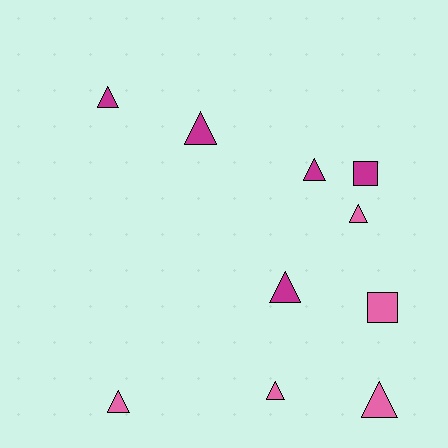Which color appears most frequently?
Magenta, with 5 objects.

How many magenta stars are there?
There are no magenta stars.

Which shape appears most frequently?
Triangle, with 8 objects.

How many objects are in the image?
There are 10 objects.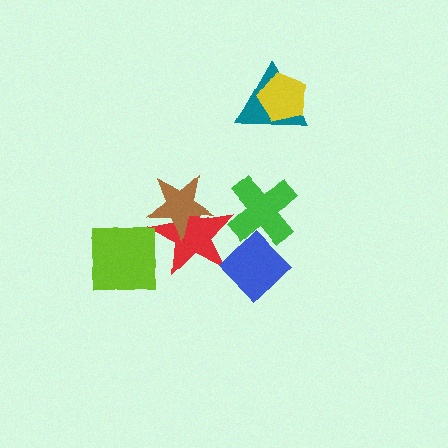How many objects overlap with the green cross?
1 object overlaps with the green cross.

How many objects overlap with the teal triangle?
1 object overlaps with the teal triangle.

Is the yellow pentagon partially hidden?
No, no other shape covers it.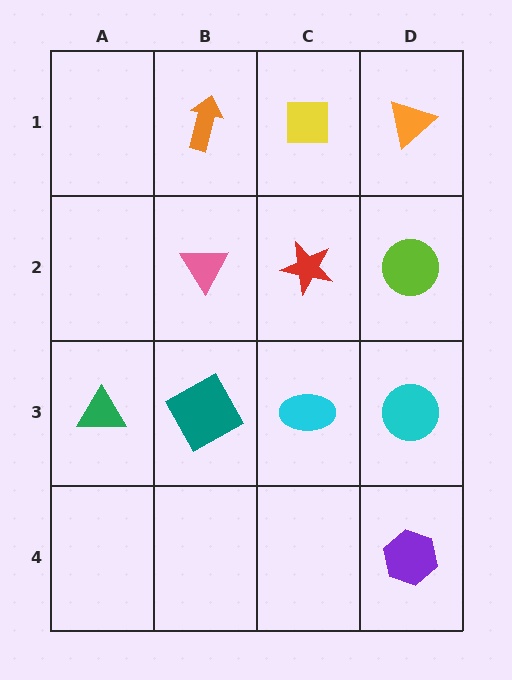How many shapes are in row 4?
1 shape.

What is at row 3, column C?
A cyan ellipse.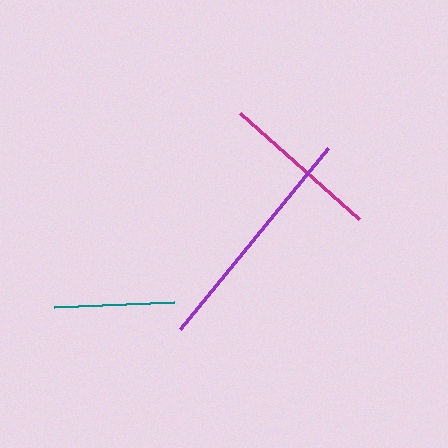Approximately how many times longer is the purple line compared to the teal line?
The purple line is approximately 1.9 times the length of the teal line.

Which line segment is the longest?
The purple line is the longest at approximately 233 pixels.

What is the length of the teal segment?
The teal segment is approximately 120 pixels long.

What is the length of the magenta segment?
The magenta segment is approximately 159 pixels long.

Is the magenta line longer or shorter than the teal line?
The magenta line is longer than the teal line.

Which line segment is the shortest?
The teal line is the shortest at approximately 120 pixels.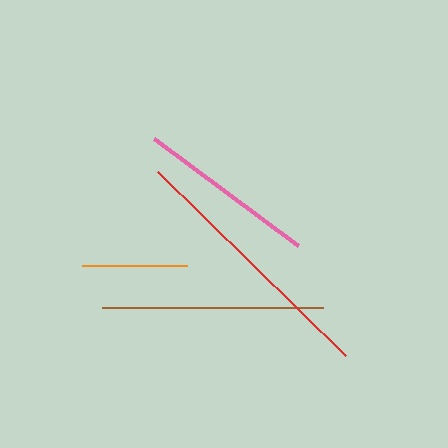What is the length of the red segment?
The red segment is approximately 263 pixels long.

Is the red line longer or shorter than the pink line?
The red line is longer than the pink line.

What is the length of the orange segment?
The orange segment is approximately 105 pixels long.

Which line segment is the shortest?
The orange line is the shortest at approximately 105 pixels.